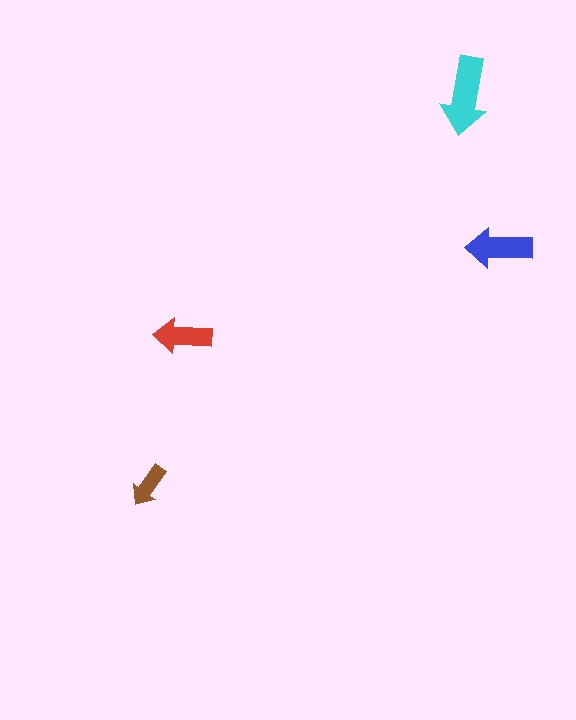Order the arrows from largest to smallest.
the cyan one, the blue one, the red one, the brown one.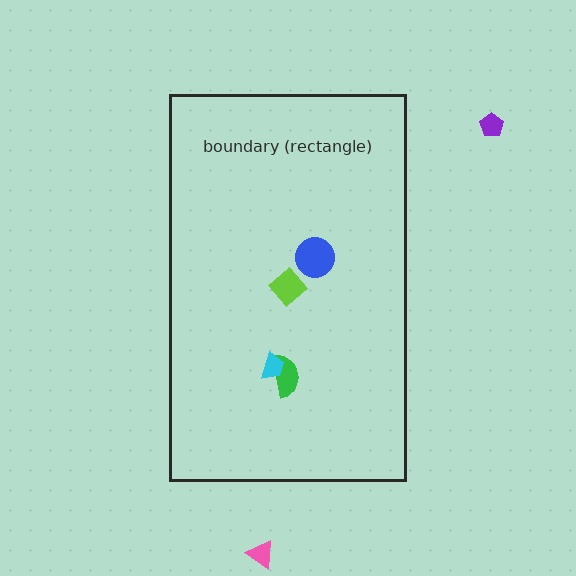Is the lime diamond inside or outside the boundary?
Inside.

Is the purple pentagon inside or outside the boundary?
Outside.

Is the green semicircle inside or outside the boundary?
Inside.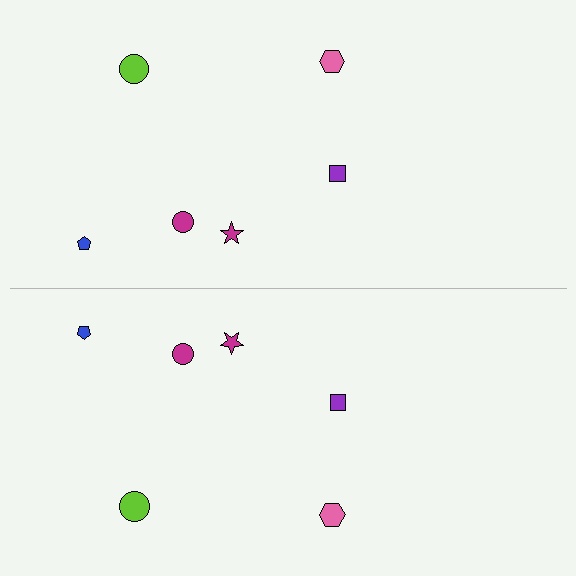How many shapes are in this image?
There are 12 shapes in this image.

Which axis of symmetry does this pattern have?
The pattern has a horizontal axis of symmetry running through the center of the image.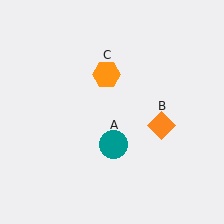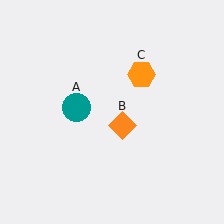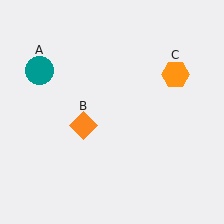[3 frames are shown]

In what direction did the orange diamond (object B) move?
The orange diamond (object B) moved left.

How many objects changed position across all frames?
3 objects changed position: teal circle (object A), orange diamond (object B), orange hexagon (object C).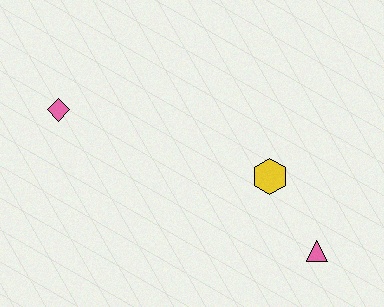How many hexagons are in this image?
There is 1 hexagon.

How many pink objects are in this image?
There are 2 pink objects.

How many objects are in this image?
There are 3 objects.